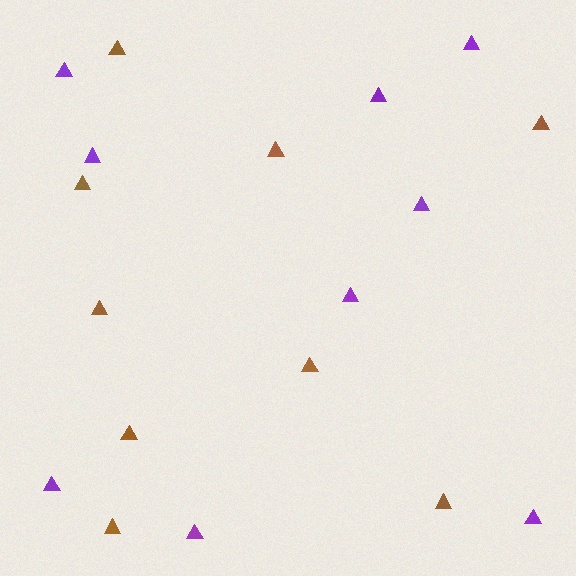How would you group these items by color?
There are 2 groups: one group of brown triangles (9) and one group of purple triangles (9).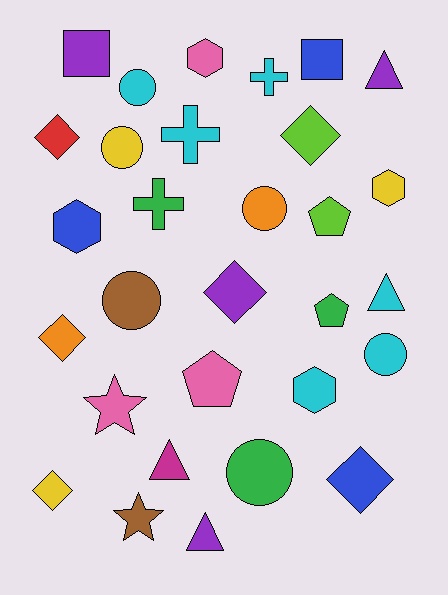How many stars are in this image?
There are 2 stars.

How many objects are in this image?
There are 30 objects.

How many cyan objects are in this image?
There are 6 cyan objects.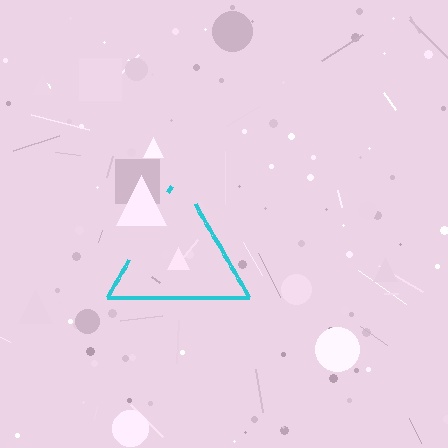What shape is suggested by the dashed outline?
The dashed outline suggests a triangle.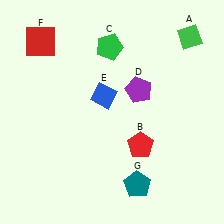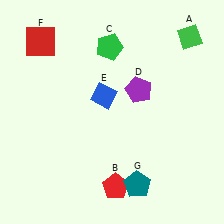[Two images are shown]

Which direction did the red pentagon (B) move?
The red pentagon (B) moved down.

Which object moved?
The red pentagon (B) moved down.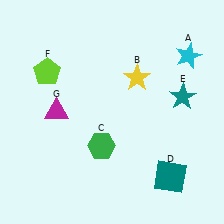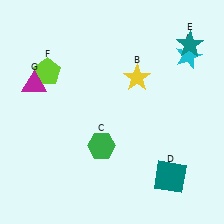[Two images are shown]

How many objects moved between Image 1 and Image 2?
2 objects moved between the two images.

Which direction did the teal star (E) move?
The teal star (E) moved up.